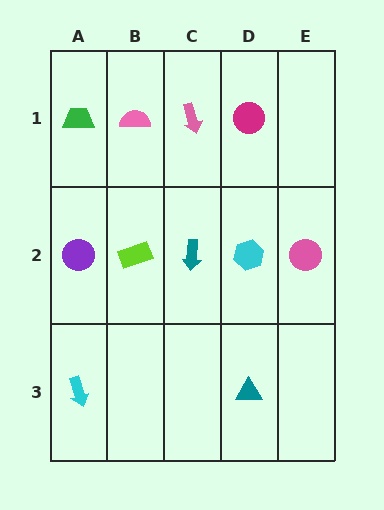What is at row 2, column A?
A purple circle.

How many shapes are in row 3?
2 shapes.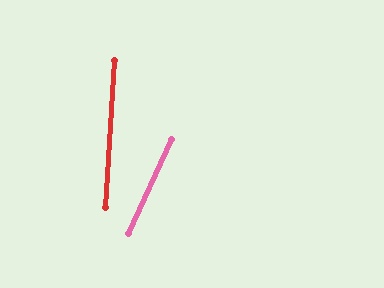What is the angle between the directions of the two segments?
Approximately 21 degrees.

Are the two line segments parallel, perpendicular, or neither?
Neither parallel nor perpendicular — they differ by about 21°.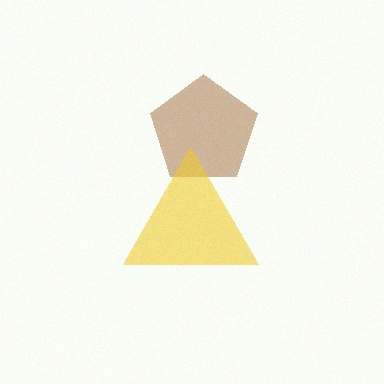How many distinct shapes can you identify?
There are 2 distinct shapes: a brown pentagon, a yellow triangle.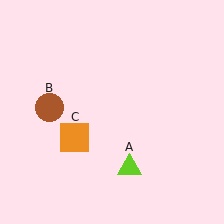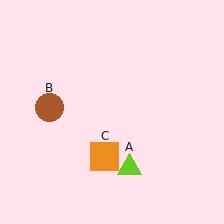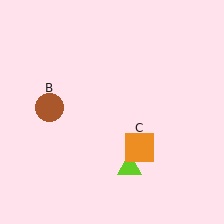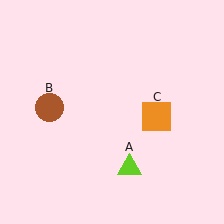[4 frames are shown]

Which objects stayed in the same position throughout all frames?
Lime triangle (object A) and brown circle (object B) remained stationary.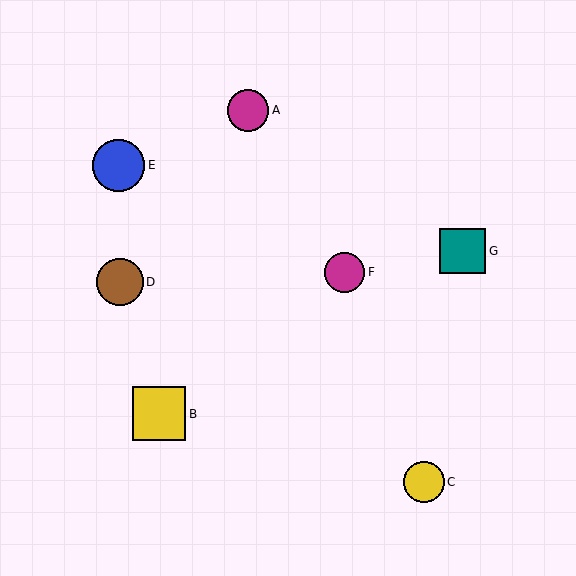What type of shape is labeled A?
Shape A is a magenta circle.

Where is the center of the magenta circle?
The center of the magenta circle is at (345, 272).